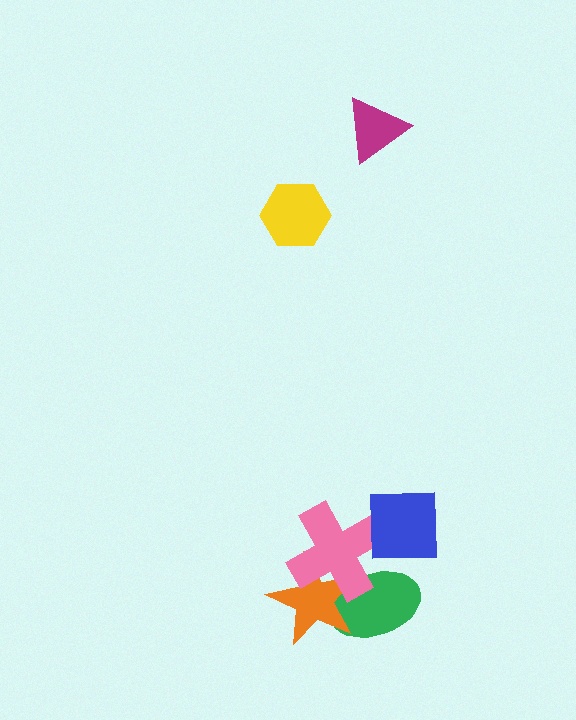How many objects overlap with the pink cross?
3 objects overlap with the pink cross.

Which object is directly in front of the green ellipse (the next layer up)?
The orange star is directly in front of the green ellipse.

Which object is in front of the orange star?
The pink cross is in front of the orange star.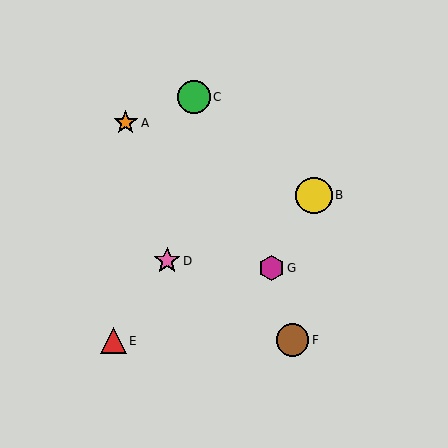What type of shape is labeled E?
Shape E is a red triangle.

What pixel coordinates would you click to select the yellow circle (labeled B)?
Click at (314, 195) to select the yellow circle B.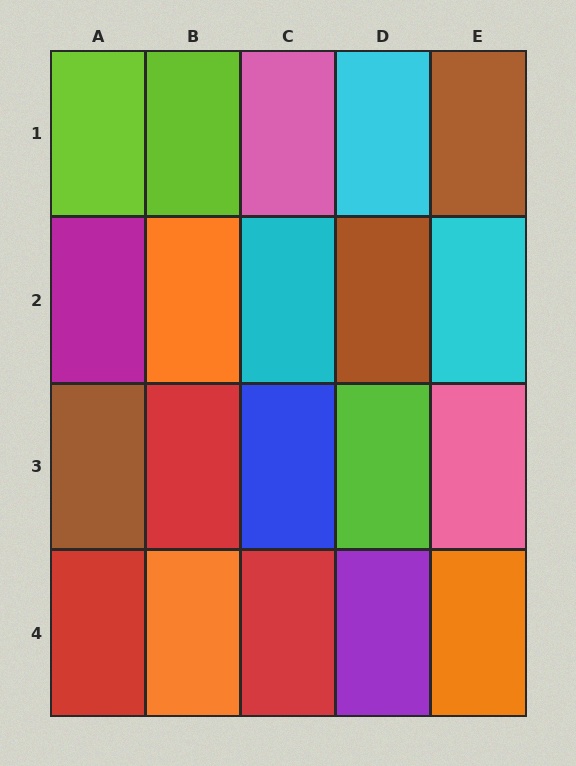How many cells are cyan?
3 cells are cyan.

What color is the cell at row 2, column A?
Magenta.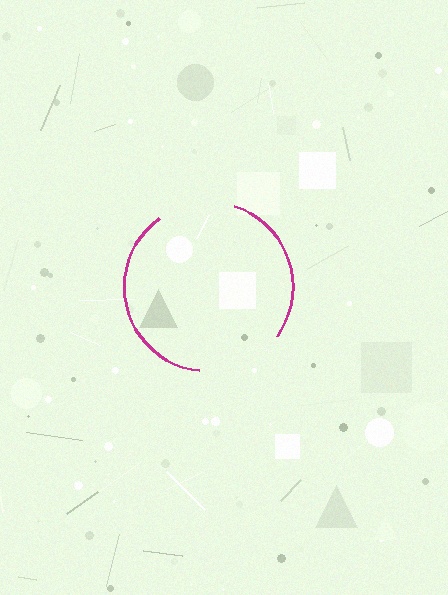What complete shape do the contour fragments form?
The contour fragments form a circle.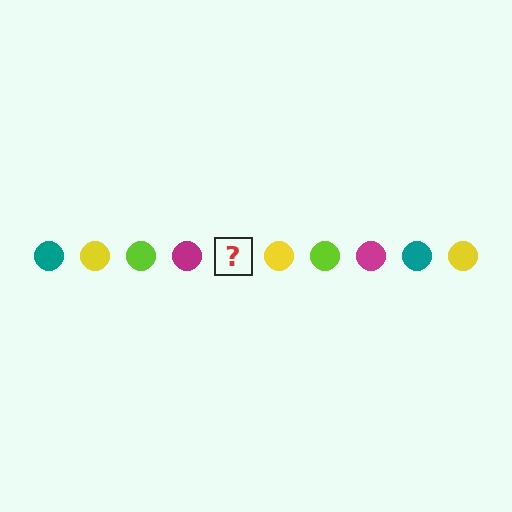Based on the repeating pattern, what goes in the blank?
The blank should be a teal circle.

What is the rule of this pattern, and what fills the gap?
The rule is that the pattern cycles through teal, yellow, lime, magenta circles. The gap should be filled with a teal circle.